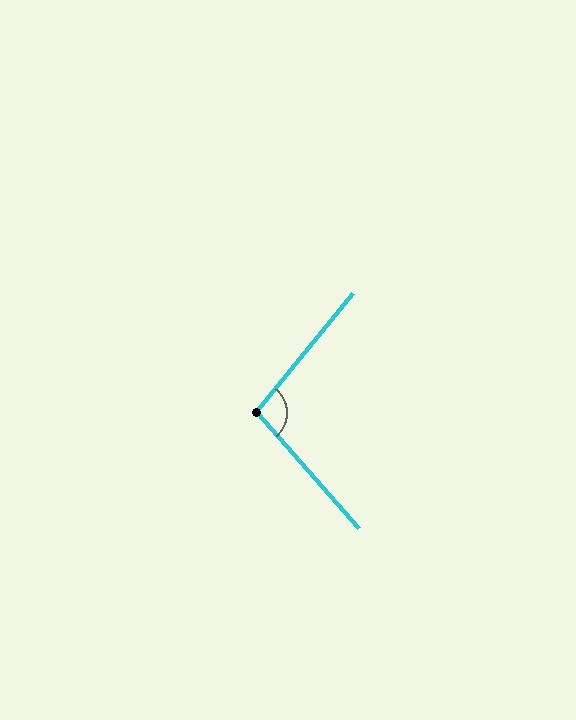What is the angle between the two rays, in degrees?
Approximately 99 degrees.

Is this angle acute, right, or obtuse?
It is obtuse.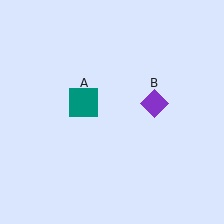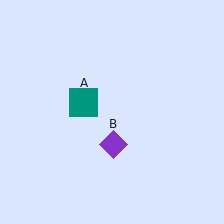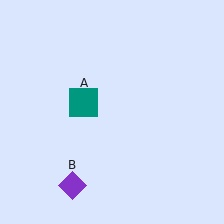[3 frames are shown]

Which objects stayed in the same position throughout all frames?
Teal square (object A) remained stationary.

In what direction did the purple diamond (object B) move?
The purple diamond (object B) moved down and to the left.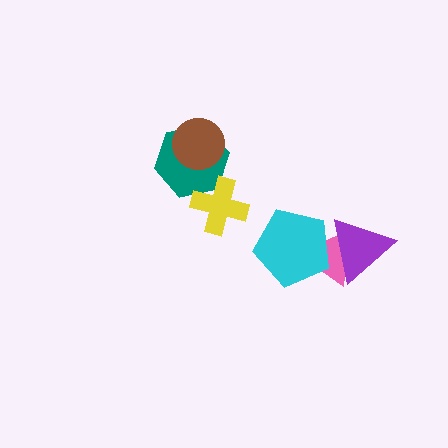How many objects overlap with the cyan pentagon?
2 objects overlap with the cyan pentagon.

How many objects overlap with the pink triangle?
2 objects overlap with the pink triangle.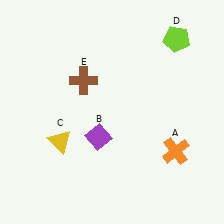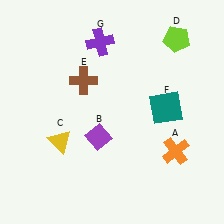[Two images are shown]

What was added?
A teal square (F), a purple cross (G) were added in Image 2.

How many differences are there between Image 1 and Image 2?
There are 2 differences between the two images.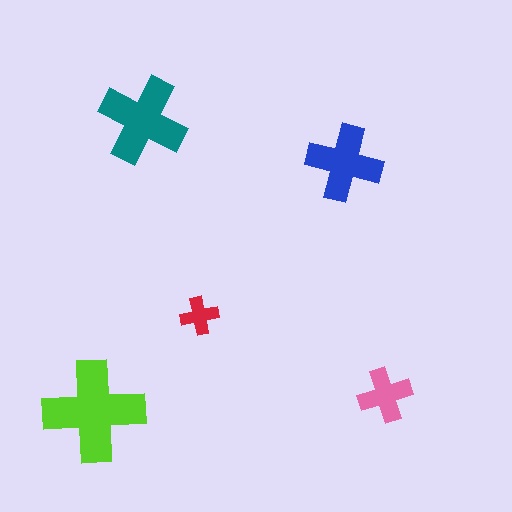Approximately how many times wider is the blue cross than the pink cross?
About 1.5 times wider.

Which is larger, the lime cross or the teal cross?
The lime one.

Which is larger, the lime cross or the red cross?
The lime one.